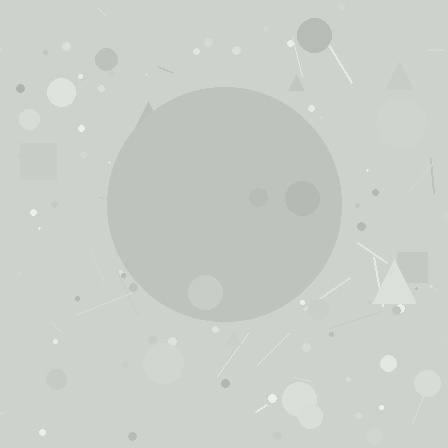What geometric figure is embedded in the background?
A circle is embedded in the background.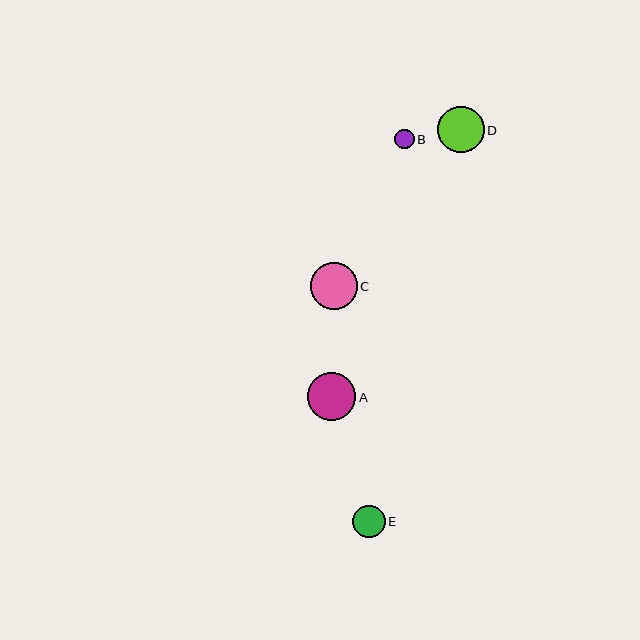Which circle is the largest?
Circle A is the largest with a size of approximately 49 pixels.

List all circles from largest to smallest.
From largest to smallest: A, C, D, E, B.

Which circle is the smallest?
Circle B is the smallest with a size of approximately 19 pixels.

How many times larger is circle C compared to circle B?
Circle C is approximately 2.5 times the size of circle B.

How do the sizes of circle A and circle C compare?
Circle A and circle C are approximately the same size.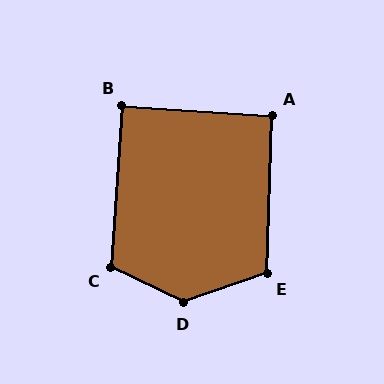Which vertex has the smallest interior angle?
B, at approximately 90 degrees.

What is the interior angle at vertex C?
Approximately 112 degrees (obtuse).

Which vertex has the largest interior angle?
D, at approximately 135 degrees.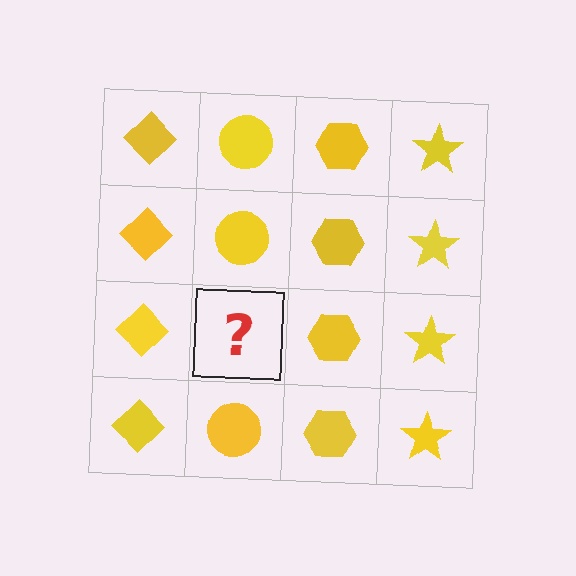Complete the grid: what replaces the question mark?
The question mark should be replaced with a yellow circle.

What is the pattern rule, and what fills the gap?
The rule is that each column has a consistent shape. The gap should be filled with a yellow circle.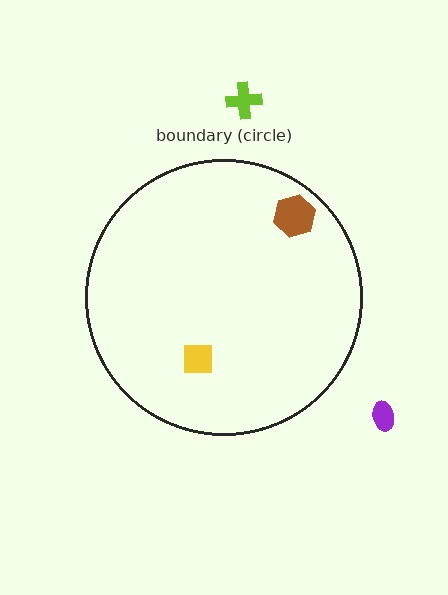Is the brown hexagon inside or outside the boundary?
Inside.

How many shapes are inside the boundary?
2 inside, 2 outside.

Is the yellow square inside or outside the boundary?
Inside.